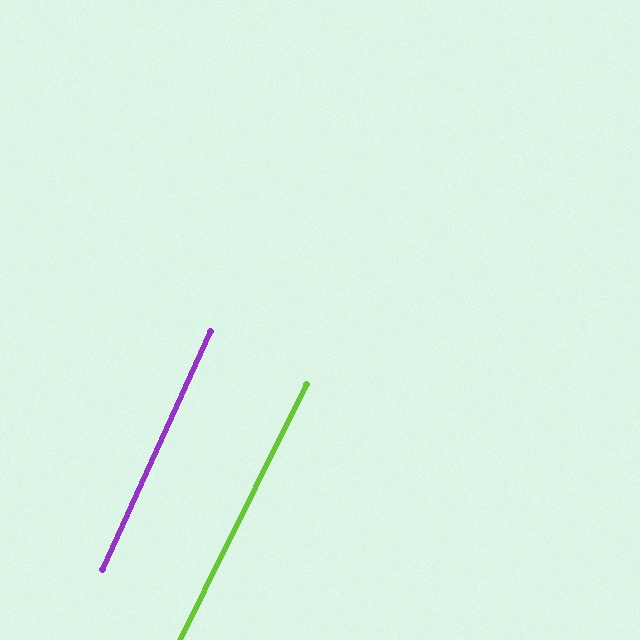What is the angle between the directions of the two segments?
Approximately 2 degrees.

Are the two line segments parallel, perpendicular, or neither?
Parallel — their directions differ by only 2.0°.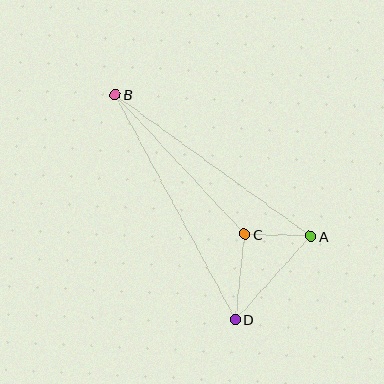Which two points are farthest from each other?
Points B and D are farthest from each other.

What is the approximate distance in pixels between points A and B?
The distance between A and B is approximately 242 pixels.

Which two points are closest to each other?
Points A and C are closest to each other.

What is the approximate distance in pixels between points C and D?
The distance between C and D is approximately 86 pixels.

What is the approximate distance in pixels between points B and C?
The distance between B and C is approximately 191 pixels.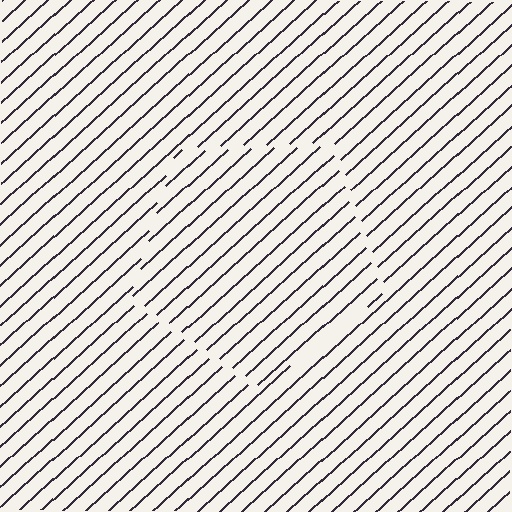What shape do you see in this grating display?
An illusory pentagon. The interior of the shape contains the same grating, shifted by half a period — the contour is defined by the phase discontinuity where line-ends from the inner and outer gratings abut.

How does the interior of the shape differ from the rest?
The interior of the shape contains the same grating, shifted by half a period — the contour is defined by the phase discontinuity where line-ends from the inner and outer gratings abut.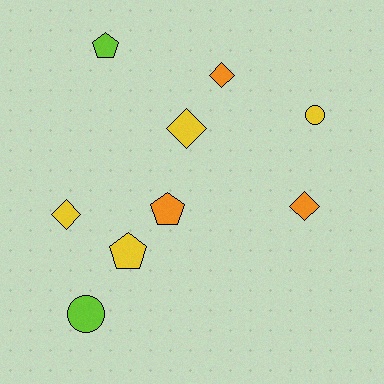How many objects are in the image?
There are 9 objects.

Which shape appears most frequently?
Diamond, with 4 objects.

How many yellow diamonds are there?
There are 2 yellow diamonds.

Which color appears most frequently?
Yellow, with 4 objects.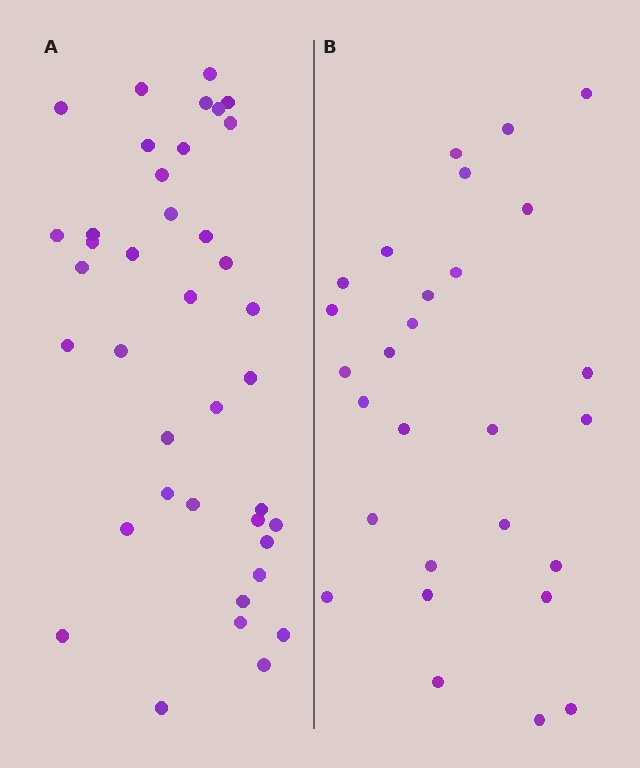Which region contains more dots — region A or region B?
Region A (the left region) has more dots.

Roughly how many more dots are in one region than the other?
Region A has roughly 12 or so more dots than region B.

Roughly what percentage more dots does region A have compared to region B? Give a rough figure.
About 40% more.